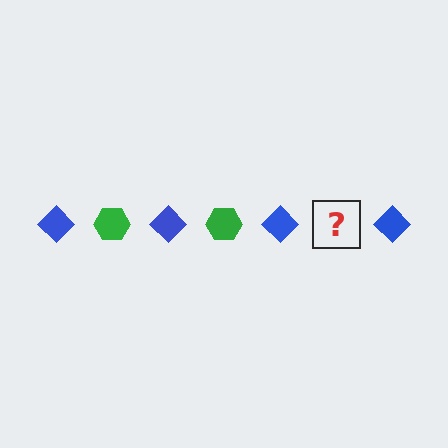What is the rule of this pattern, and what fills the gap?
The rule is that the pattern alternates between blue diamond and green hexagon. The gap should be filled with a green hexagon.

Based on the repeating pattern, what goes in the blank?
The blank should be a green hexagon.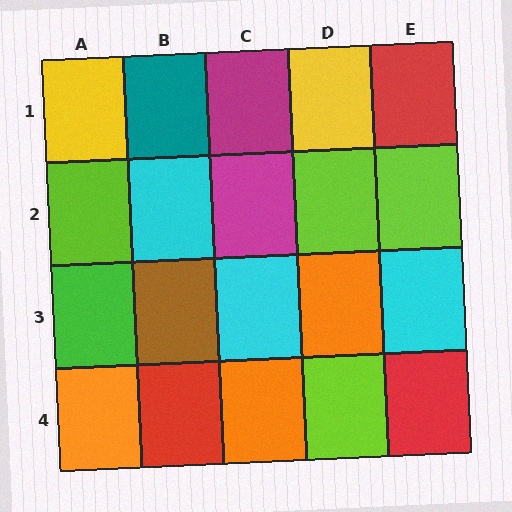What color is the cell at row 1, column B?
Teal.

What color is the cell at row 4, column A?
Orange.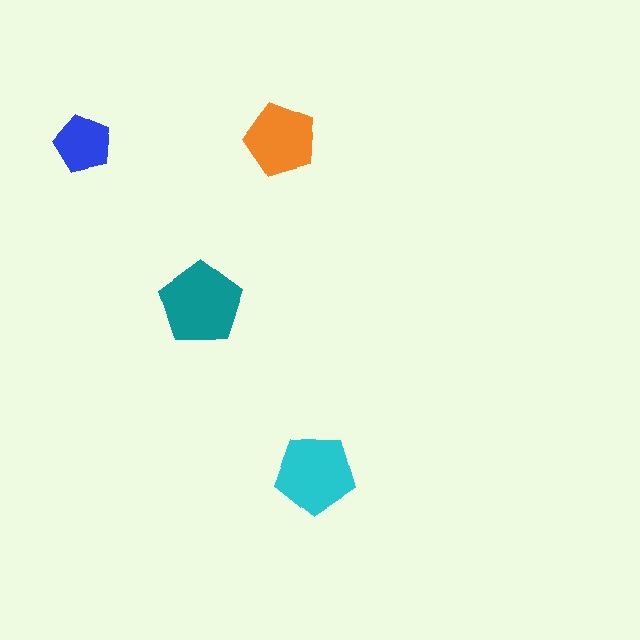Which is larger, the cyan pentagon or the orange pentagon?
The cyan one.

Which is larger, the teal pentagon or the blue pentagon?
The teal one.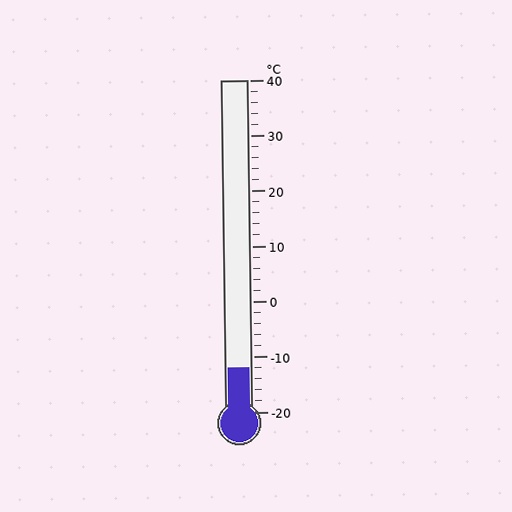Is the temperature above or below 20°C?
The temperature is below 20°C.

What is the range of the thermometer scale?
The thermometer scale ranges from -20°C to 40°C.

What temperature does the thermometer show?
The thermometer shows approximately -12°C.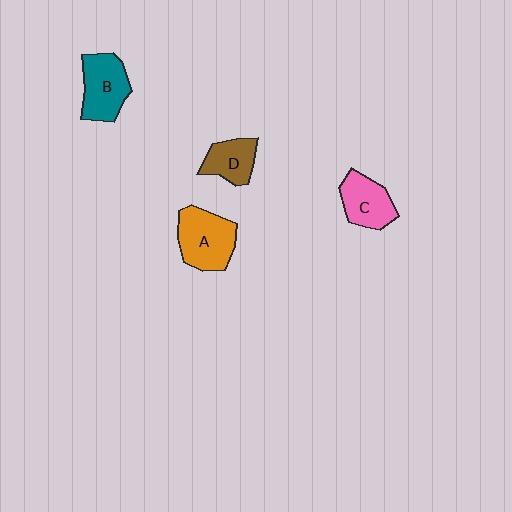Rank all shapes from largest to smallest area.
From largest to smallest: A (orange), B (teal), C (pink), D (brown).